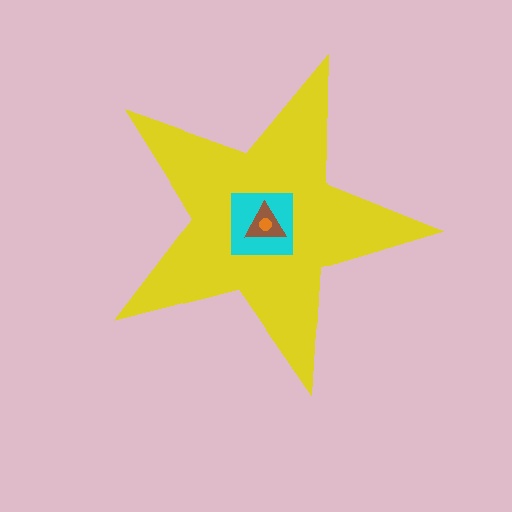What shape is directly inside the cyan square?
The brown triangle.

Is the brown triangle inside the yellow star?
Yes.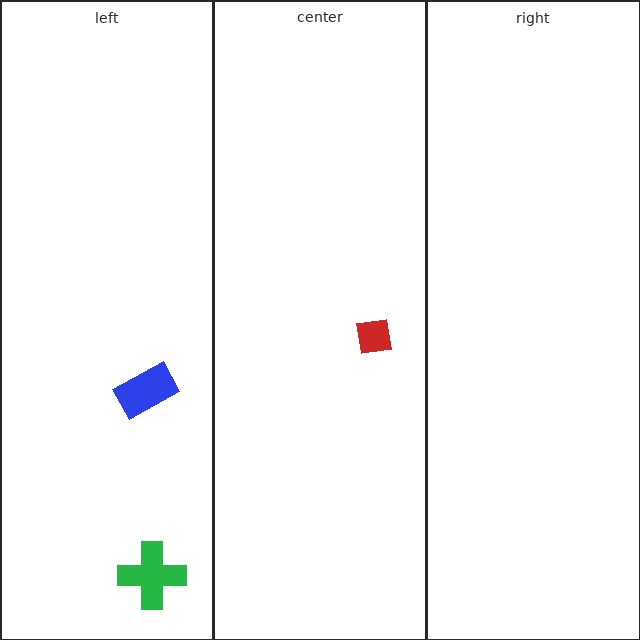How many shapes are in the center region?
1.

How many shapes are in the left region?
2.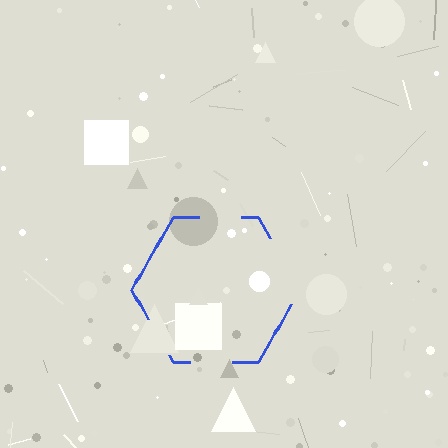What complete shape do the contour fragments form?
The contour fragments form a hexagon.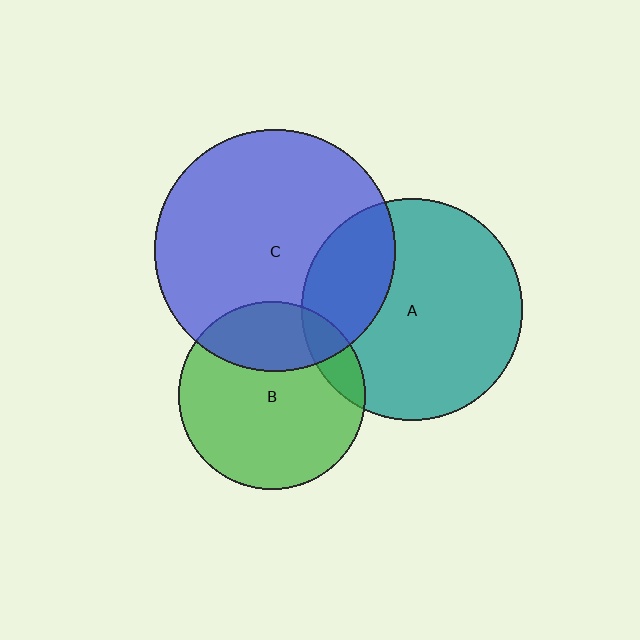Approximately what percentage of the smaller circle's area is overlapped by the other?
Approximately 25%.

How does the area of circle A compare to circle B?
Approximately 1.4 times.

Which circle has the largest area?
Circle C (blue).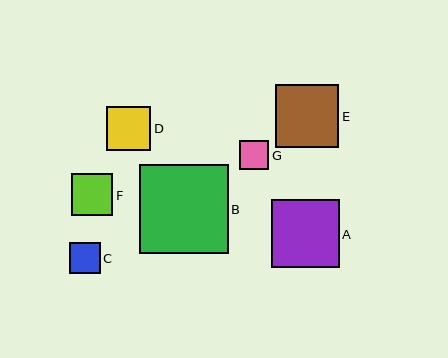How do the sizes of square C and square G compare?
Square C and square G are approximately the same size.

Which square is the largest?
Square B is the largest with a size of approximately 89 pixels.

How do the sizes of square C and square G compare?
Square C and square G are approximately the same size.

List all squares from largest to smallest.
From largest to smallest: B, A, E, D, F, C, G.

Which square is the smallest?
Square G is the smallest with a size of approximately 29 pixels.